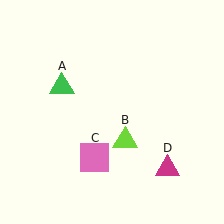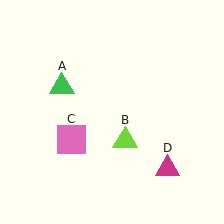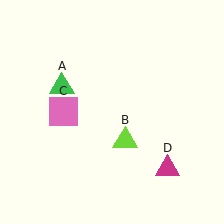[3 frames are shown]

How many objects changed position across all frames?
1 object changed position: pink square (object C).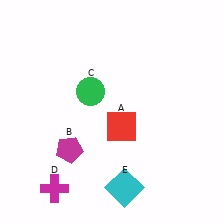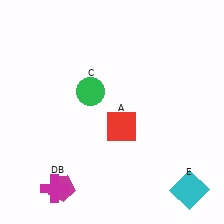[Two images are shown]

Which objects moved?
The objects that moved are: the magenta pentagon (B), the cyan square (E).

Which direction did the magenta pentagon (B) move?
The magenta pentagon (B) moved down.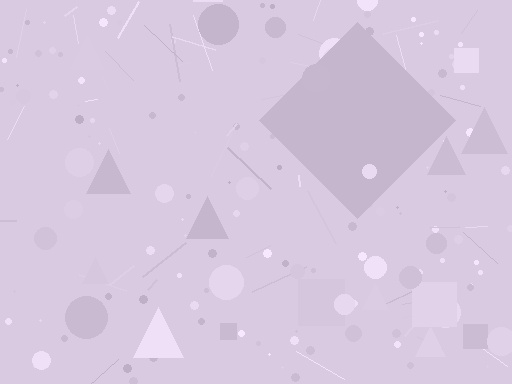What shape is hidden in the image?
A diamond is hidden in the image.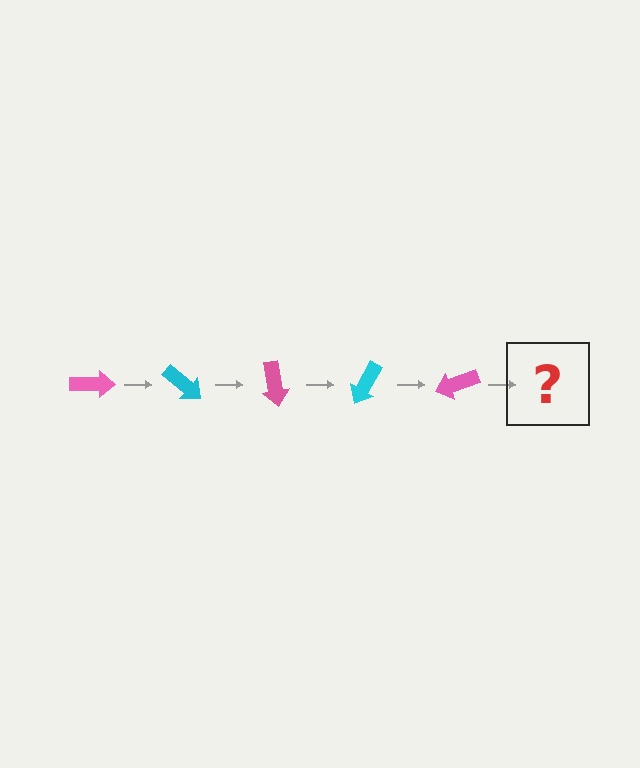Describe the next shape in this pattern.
It should be a cyan arrow, rotated 200 degrees from the start.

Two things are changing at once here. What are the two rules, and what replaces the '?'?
The two rules are that it rotates 40 degrees each step and the color cycles through pink and cyan. The '?' should be a cyan arrow, rotated 200 degrees from the start.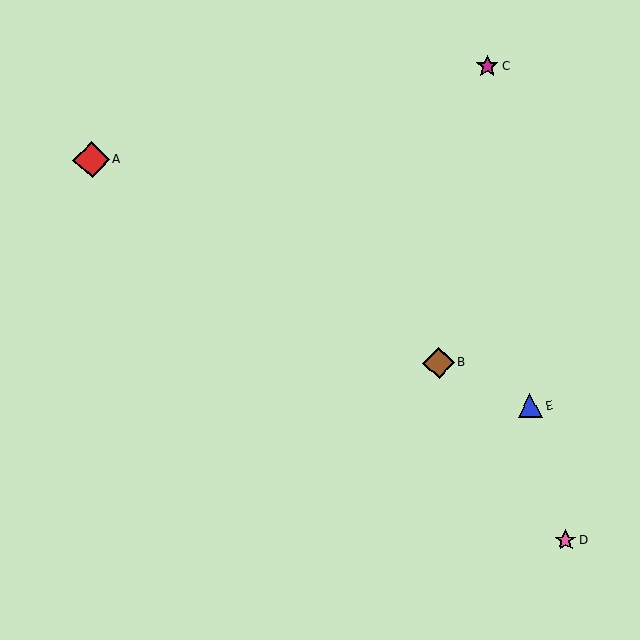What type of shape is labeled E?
Shape E is a blue triangle.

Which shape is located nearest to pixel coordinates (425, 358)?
The brown diamond (labeled B) at (439, 363) is nearest to that location.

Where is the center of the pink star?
The center of the pink star is at (566, 541).